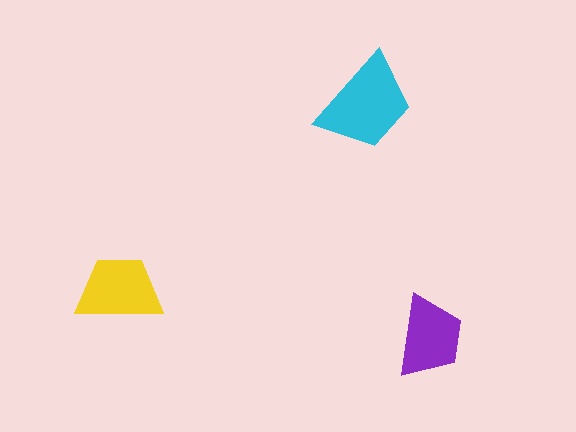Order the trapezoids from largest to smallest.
the cyan one, the yellow one, the purple one.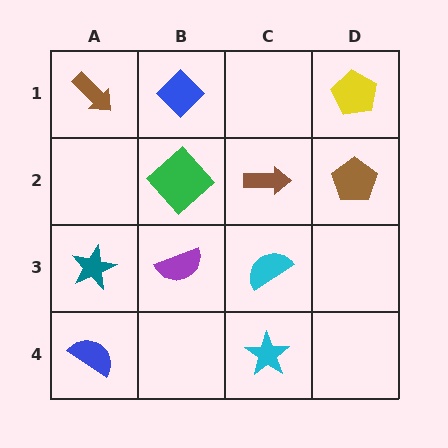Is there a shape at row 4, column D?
No, that cell is empty.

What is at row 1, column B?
A blue diamond.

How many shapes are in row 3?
3 shapes.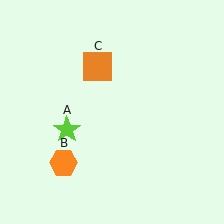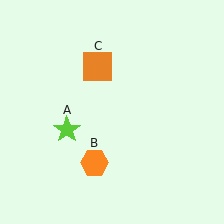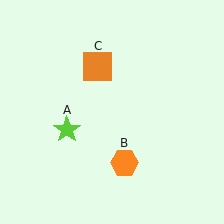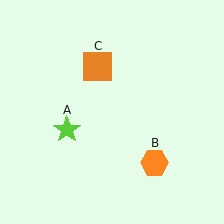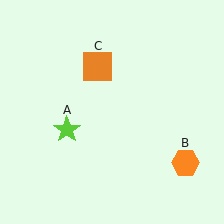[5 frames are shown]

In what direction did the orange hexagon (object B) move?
The orange hexagon (object B) moved right.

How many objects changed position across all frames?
1 object changed position: orange hexagon (object B).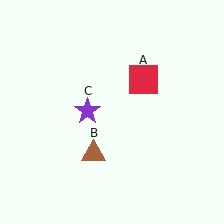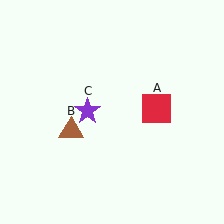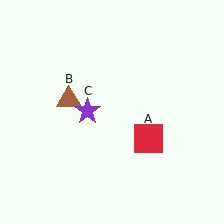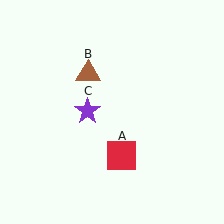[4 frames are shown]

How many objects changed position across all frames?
2 objects changed position: red square (object A), brown triangle (object B).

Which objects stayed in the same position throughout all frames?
Purple star (object C) remained stationary.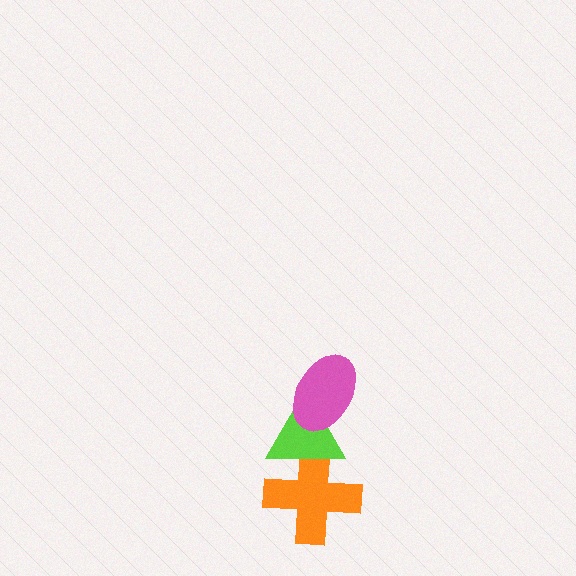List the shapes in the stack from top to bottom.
From top to bottom: the pink ellipse, the lime triangle, the orange cross.